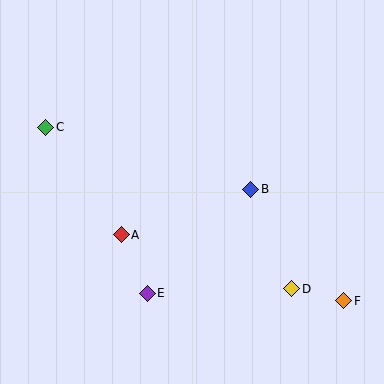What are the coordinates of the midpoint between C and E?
The midpoint between C and E is at (97, 210).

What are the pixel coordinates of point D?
Point D is at (292, 289).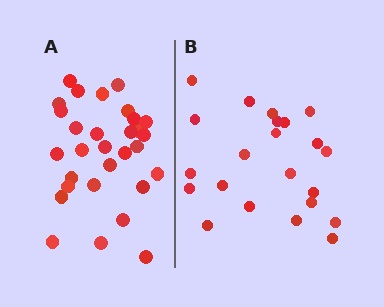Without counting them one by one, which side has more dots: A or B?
Region A (the left region) has more dots.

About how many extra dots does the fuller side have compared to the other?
Region A has roughly 8 or so more dots than region B.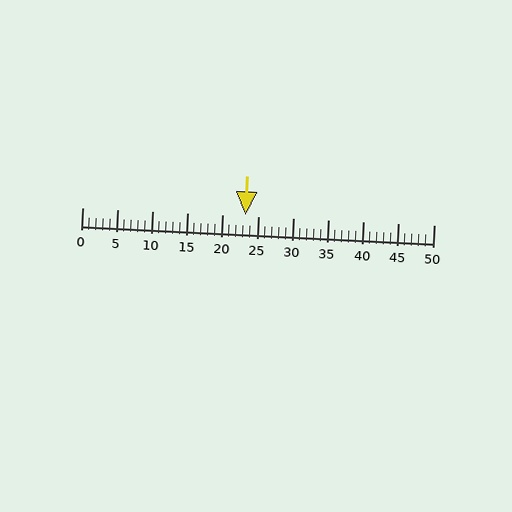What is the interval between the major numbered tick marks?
The major tick marks are spaced 5 units apart.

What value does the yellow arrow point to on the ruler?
The yellow arrow points to approximately 23.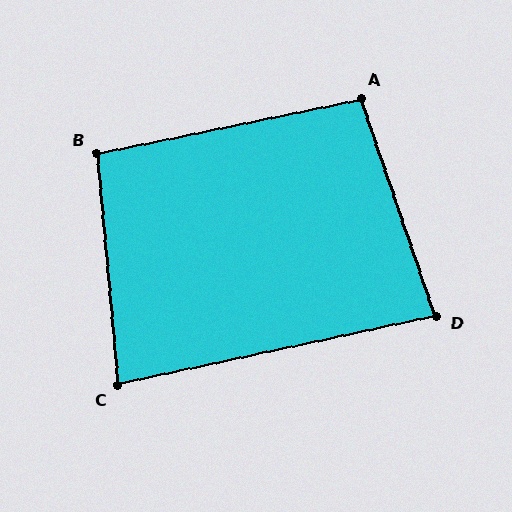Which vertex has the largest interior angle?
A, at approximately 97 degrees.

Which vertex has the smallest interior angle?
C, at approximately 83 degrees.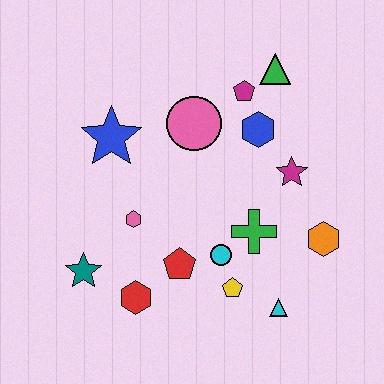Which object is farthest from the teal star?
The green triangle is farthest from the teal star.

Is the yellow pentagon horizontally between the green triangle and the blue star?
Yes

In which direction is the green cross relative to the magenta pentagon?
The green cross is below the magenta pentagon.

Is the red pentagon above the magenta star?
No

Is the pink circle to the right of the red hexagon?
Yes